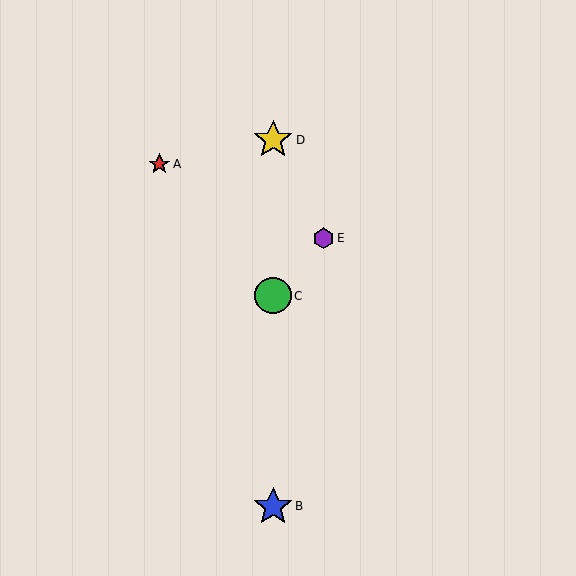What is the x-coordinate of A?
Object A is at x≈159.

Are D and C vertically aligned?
Yes, both are at x≈273.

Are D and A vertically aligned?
No, D is at x≈273 and A is at x≈159.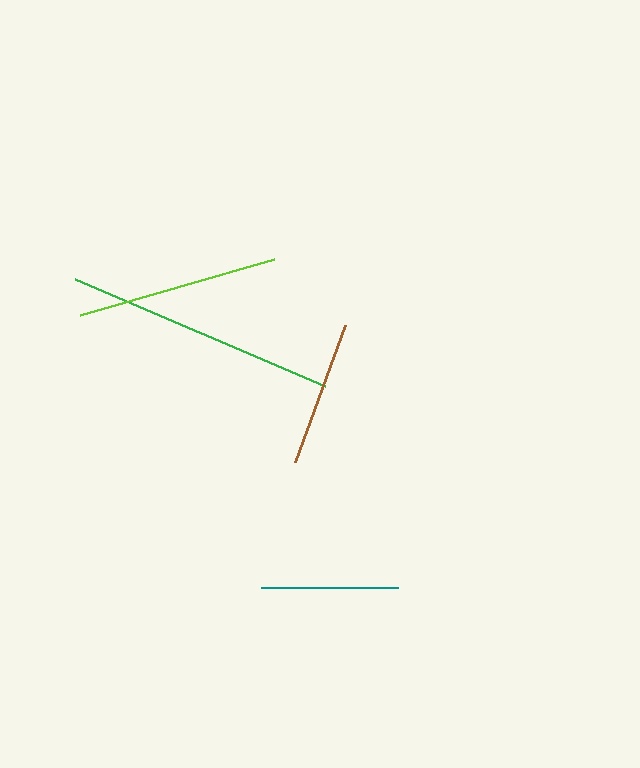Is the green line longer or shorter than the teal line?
The green line is longer than the teal line.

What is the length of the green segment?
The green segment is approximately 272 pixels long.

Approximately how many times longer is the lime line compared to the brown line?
The lime line is approximately 1.4 times the length of the brown line.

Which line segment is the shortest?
The teal line is the shortest at approximately 137 pixels.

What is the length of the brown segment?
The brown segment is approximately 145 pixels long.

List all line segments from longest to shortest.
From longest to shortest: green, lime, brown, teal.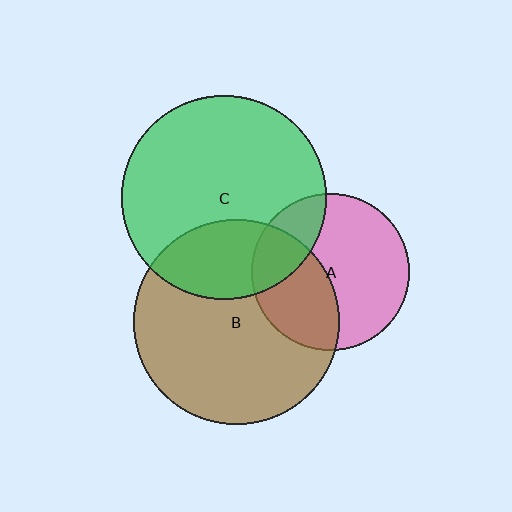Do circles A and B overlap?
Yes.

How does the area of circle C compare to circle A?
Approximately 1.7 times.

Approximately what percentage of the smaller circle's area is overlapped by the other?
Approximately 40%.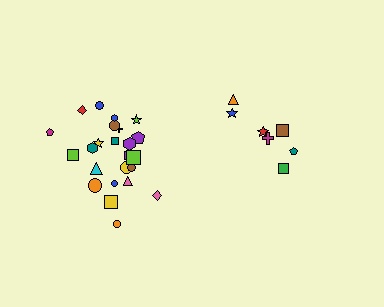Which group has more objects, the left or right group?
The left group.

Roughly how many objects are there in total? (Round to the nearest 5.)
Roughly 30 objects in total.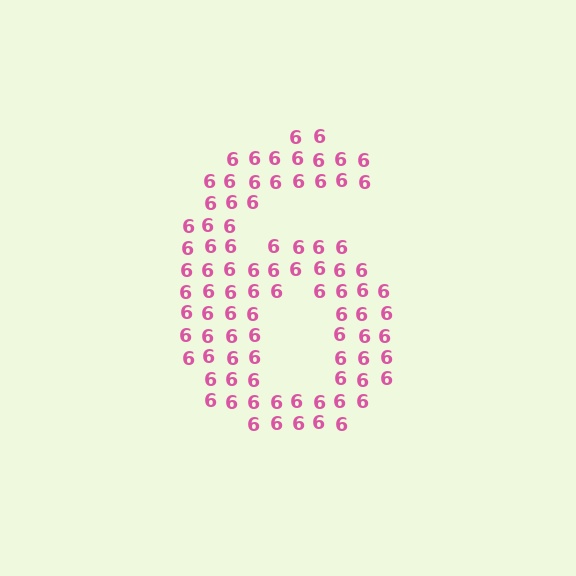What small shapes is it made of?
It is made of small digit 6's.